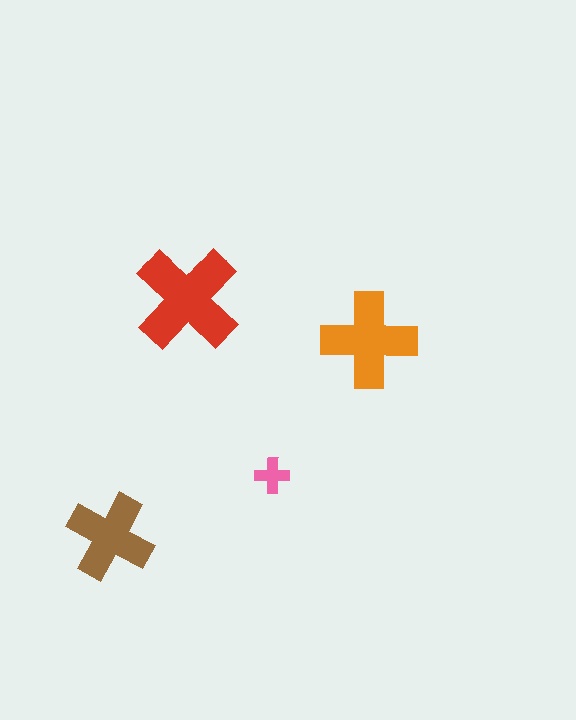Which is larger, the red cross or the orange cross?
The red one.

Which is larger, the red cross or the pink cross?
The red one.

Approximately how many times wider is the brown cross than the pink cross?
About 2.5 times wider.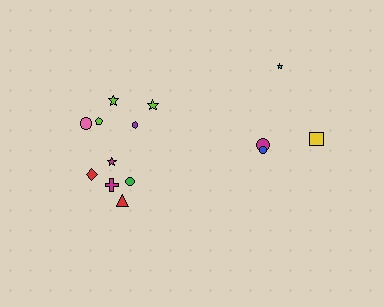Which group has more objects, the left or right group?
The left group.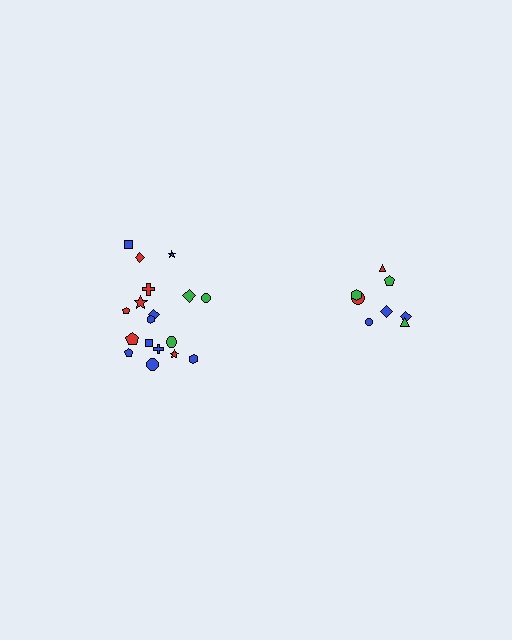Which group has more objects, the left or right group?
The left group.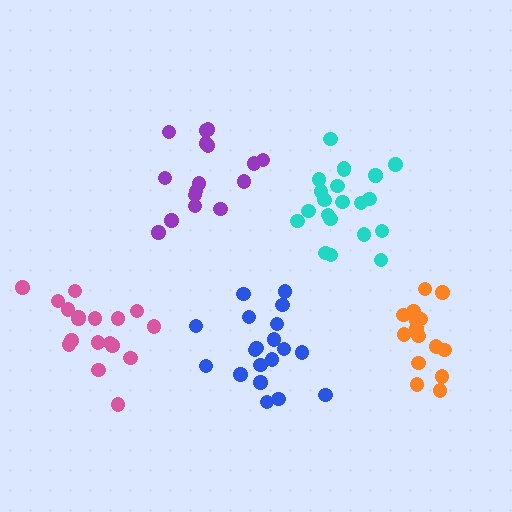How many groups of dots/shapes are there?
There are 5 groups.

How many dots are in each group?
Group 1: 16 dots, Group 2: 18 dots, Group 3: 21 dots, Group 4: 19 dots, Group 5: 16 dots (90 total).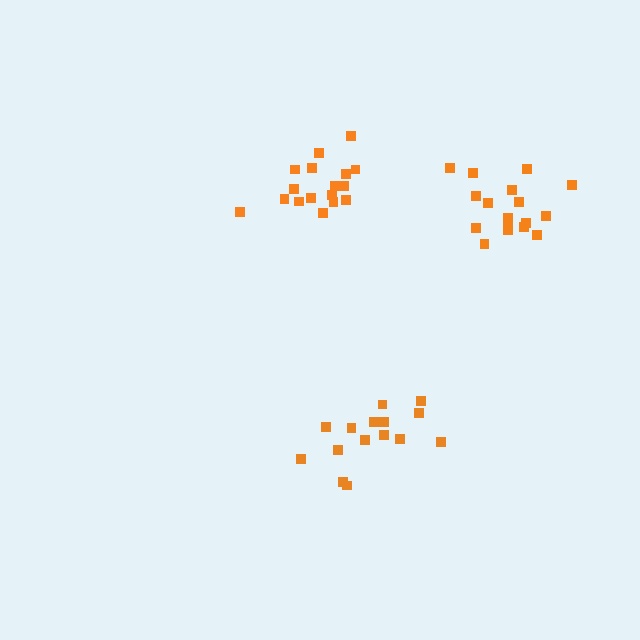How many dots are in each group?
Group 1: 17 dots, Group 2: 15 dots, Group 3: 17 dots (49 total).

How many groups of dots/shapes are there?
There are 3 groups.